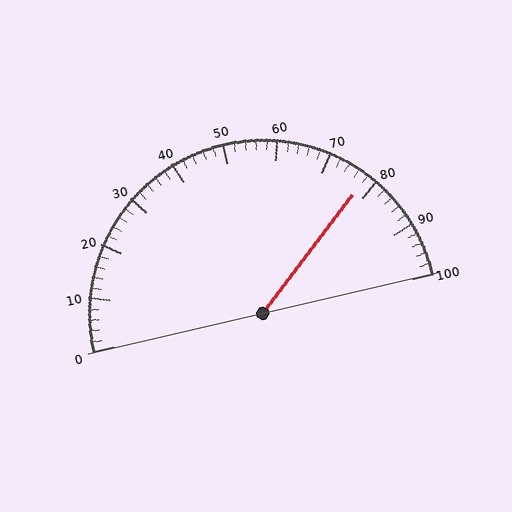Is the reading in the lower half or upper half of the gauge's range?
The reading is in the upper half of the range (0 to 100).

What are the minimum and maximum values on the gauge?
The gauge ranges from 0 to 100.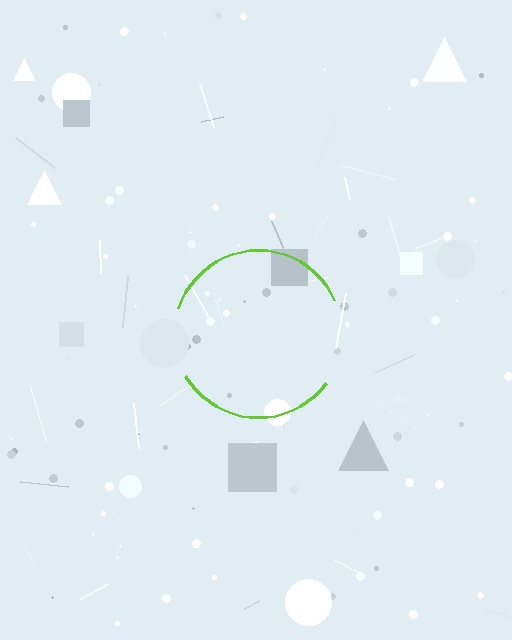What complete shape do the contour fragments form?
The contour fragments form a circle.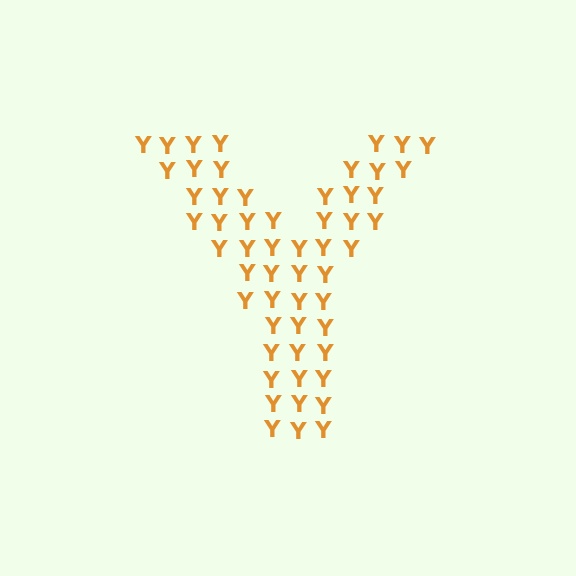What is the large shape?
The large shape is the letter Y.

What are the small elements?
The small elements are letter Y's.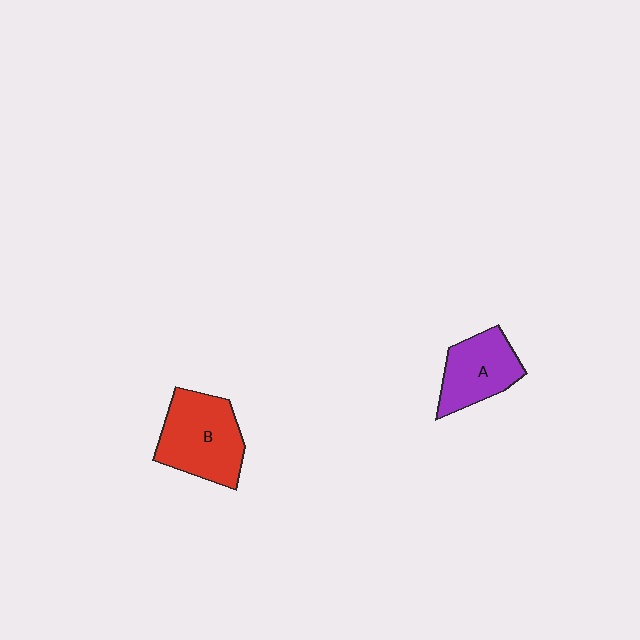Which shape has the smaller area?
Shape A (purple).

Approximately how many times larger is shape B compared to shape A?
Approximately 1.3 times.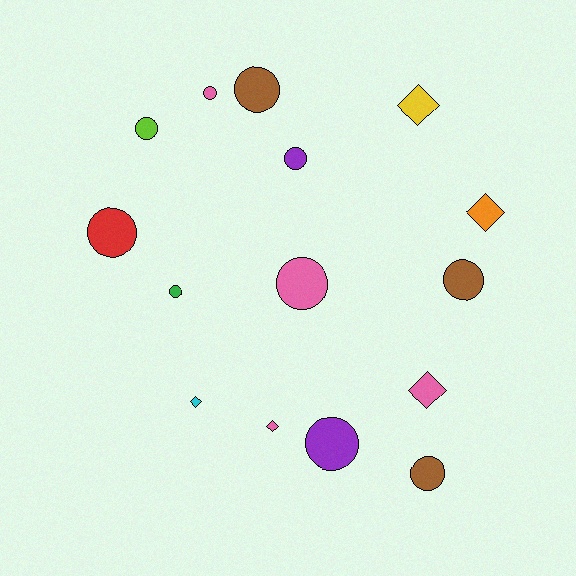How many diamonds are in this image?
There are 5 diamonds.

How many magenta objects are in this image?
There are no magenta objects.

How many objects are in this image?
There are 15 objects.